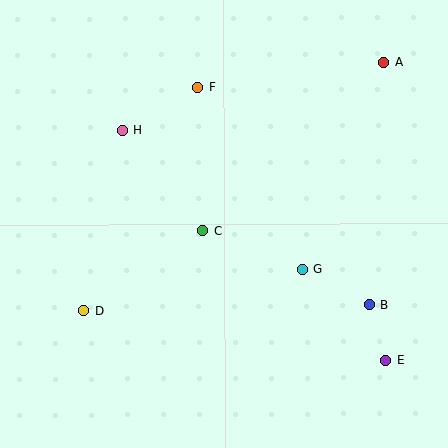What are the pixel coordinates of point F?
Point F is at (198, 87).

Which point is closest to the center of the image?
Point C at (203, 231) is closest to the center.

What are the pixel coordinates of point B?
Point B is at (370, 305).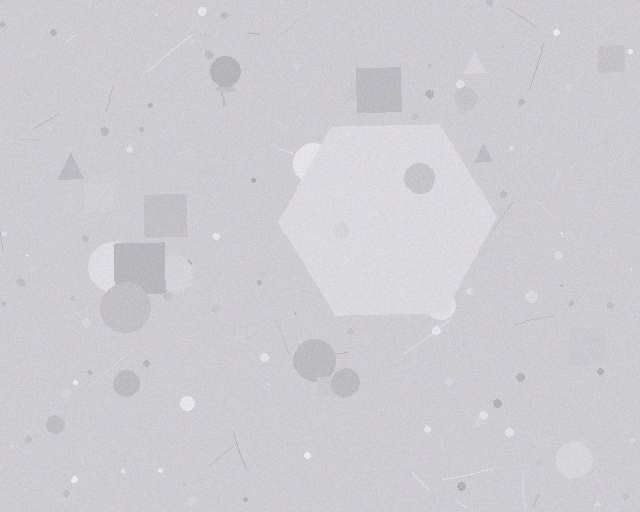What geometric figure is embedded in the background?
A hexagon is embedded in the background.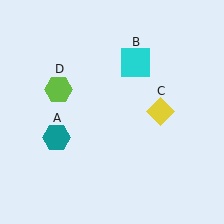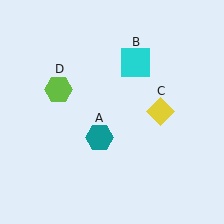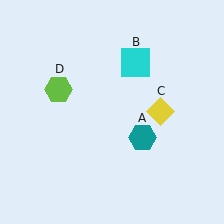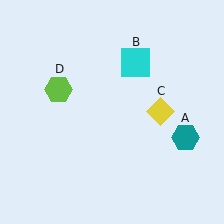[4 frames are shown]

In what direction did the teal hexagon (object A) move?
The teal hexagon (object A) moved right.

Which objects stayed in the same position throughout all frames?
Cyan square (object B) and yellow diamond (object C) and lime hexagon (object D) remained stationary.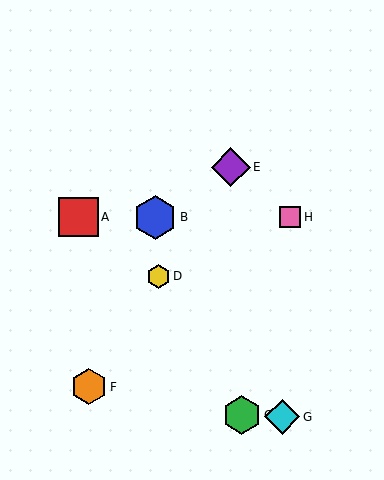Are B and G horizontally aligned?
No, B is at y≈217 and G is at y≈417.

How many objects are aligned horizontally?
3 objects (A, B, H) are aligned horizontally.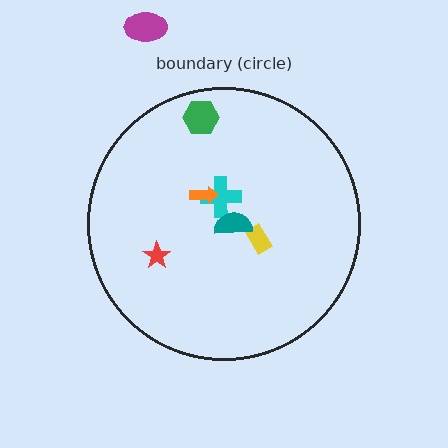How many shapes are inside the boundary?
6 inside, 1 outside.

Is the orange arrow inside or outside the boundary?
Inside.